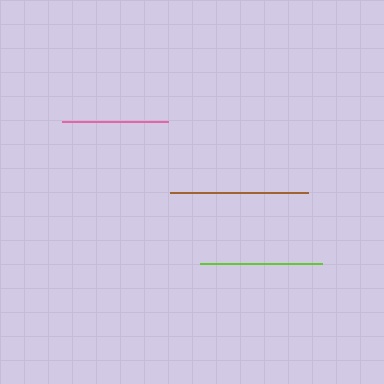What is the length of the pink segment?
The pink segment is approximately 105 pixels long.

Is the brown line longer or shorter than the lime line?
The brown line is longer than the lime line.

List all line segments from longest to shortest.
From longest to shortest: brown, lime, pink.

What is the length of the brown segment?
The brown segment is approximately 137 pixels long.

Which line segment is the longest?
The brown line is the longest at approximately 137 pixels.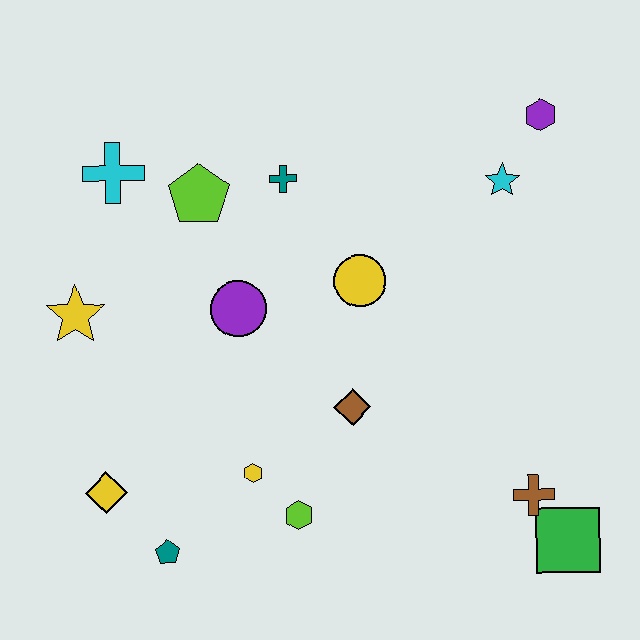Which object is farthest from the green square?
The cyan cross is farthest from the green square.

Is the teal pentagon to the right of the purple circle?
No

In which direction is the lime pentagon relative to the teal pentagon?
The lime pentagon is above the teal pentagon.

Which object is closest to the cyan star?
The purple hexagon is closest to the cyan star.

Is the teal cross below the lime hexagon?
No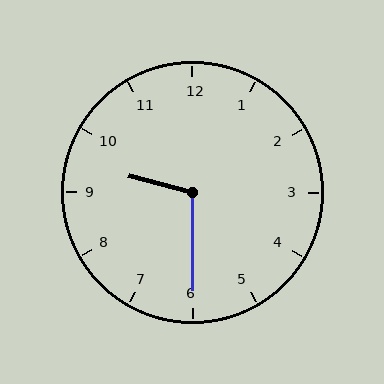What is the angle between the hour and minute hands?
Approximately 105 degrees.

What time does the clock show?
9:30.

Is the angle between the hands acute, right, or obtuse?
It is obtuse.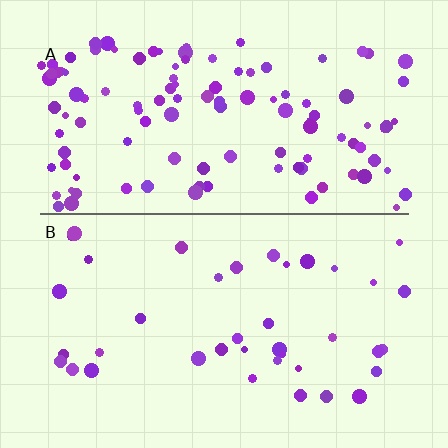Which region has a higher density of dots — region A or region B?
A (the top).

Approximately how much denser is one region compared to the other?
Approximately 3.0× — region A over region B.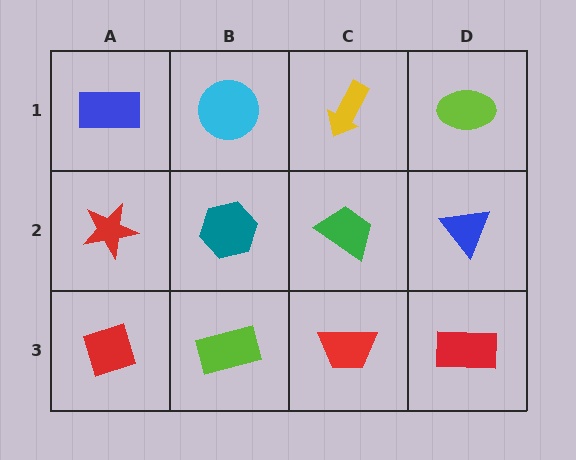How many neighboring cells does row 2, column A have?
3.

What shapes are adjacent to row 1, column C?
A green trapezoid (row 2, column C), a cyan circle (row 1, column B), a lime ellipse (row 1, column D).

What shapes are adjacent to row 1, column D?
A blue triangle (row 2, column D), a yellow arrow (row 1, column C).